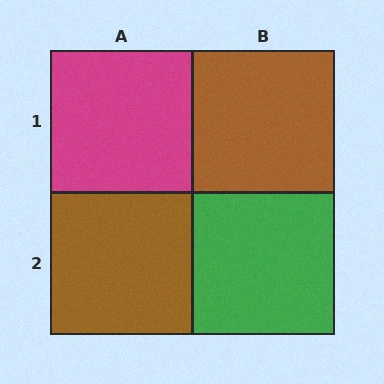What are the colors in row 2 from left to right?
Brown, green.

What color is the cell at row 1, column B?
Brown.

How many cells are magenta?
1 cell is magenta.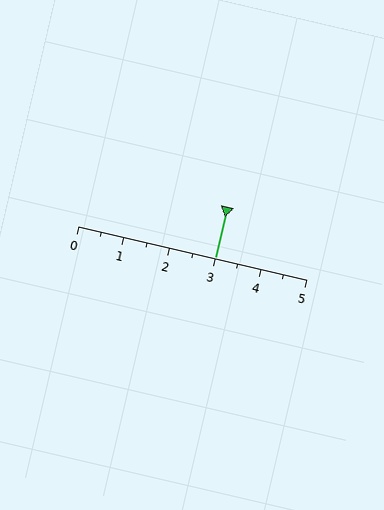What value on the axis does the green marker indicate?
The marker indicates approximately 3.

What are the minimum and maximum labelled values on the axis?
The axis runs from 0 to 5.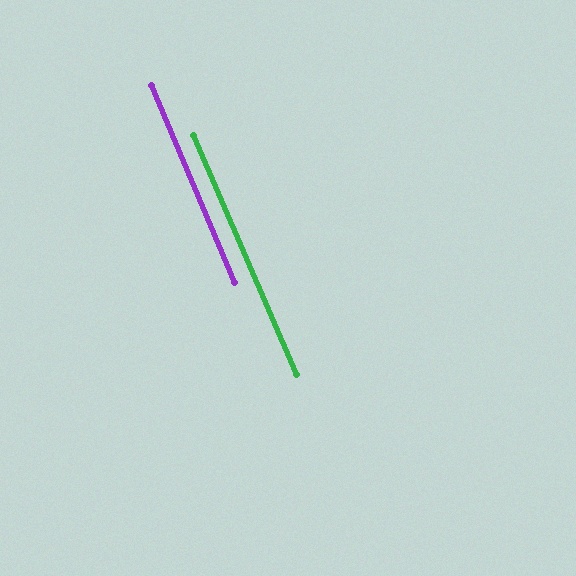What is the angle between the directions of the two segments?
Approximately 1 degree.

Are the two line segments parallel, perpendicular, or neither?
Parallel — their directions differ by only 0.6°.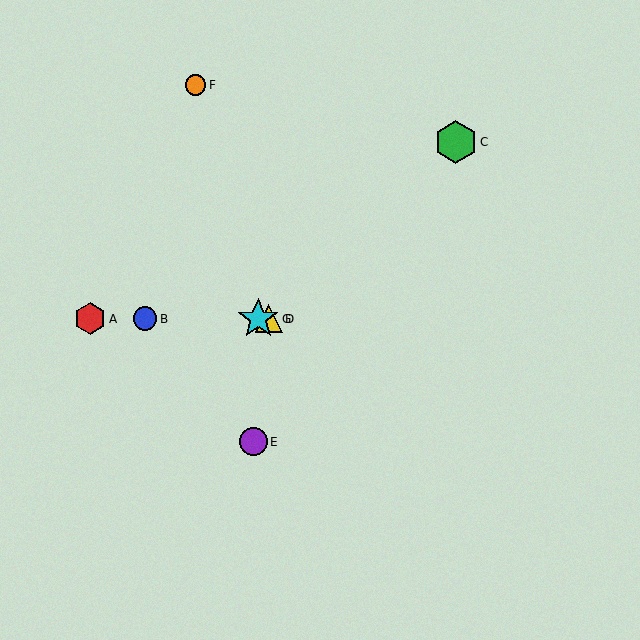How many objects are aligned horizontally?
4 objects (A, B, D, G) are aligned horizontally.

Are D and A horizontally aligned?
Yes, both are at y≈319.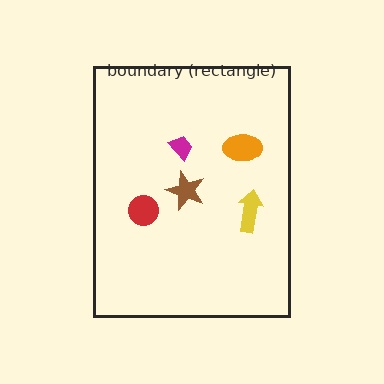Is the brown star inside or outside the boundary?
Inside.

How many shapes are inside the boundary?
5 inside, 0 outside.